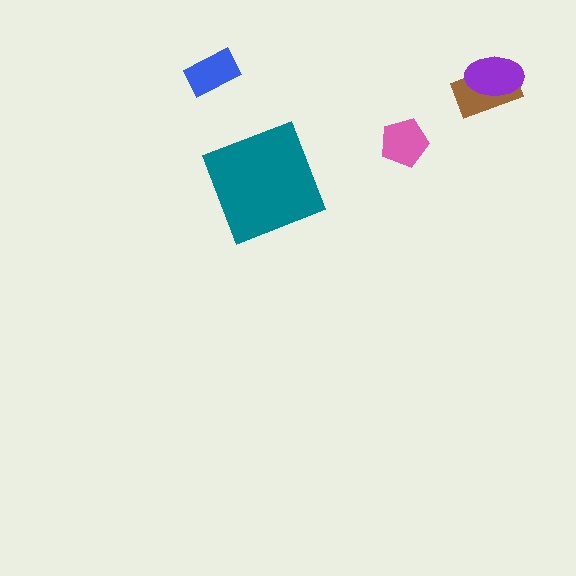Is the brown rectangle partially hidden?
Yes, it is partially covered by another shape.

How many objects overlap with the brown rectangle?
1 object overlaps with the brown rectangle.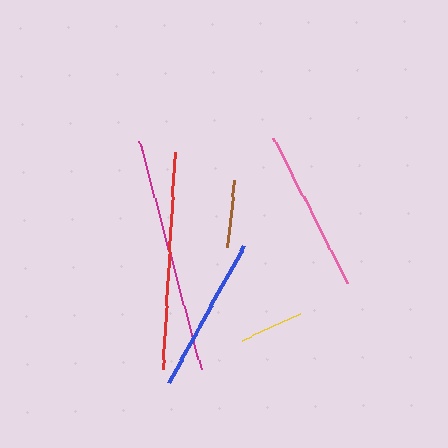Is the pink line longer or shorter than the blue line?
The pink line is longer than the blue line.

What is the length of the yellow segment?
The yellow segment is approximately 63 pixels long.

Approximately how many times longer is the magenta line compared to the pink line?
The magenta line is approximately 1.5 times the length of the pink line.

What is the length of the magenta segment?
The magenta segment is approximately 237 pixels long.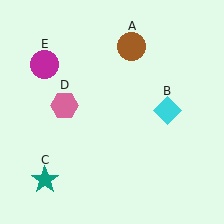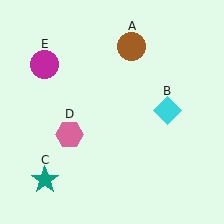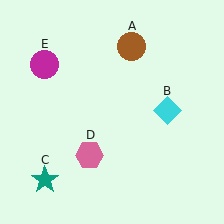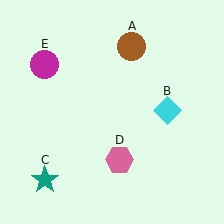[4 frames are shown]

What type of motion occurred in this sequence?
The pink hexagon (object D) rotated counterclockwise around the center of the scene.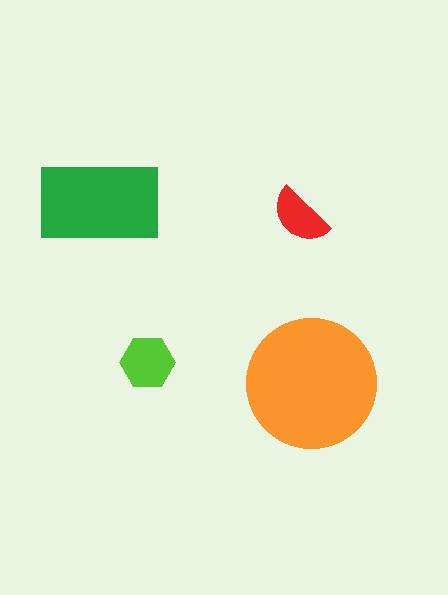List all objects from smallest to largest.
The red semicircle, the lime hexagon, the green rectangle, the orange circle.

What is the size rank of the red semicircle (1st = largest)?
4th.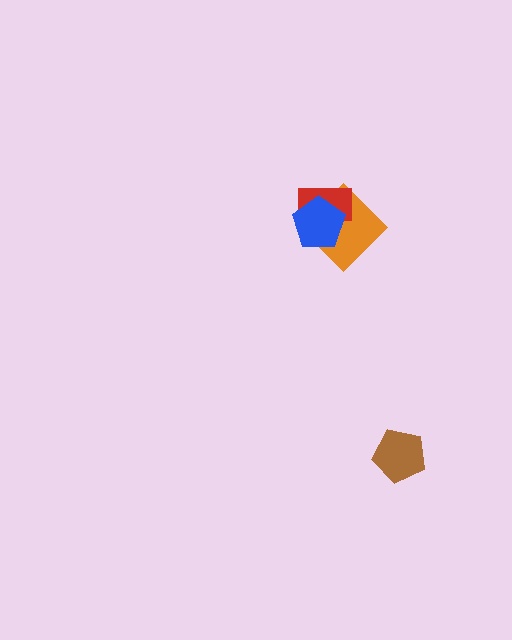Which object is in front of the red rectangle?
The blue pentagon is in front of the red rectangle.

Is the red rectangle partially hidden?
Yes, it is partially covered by another shape.